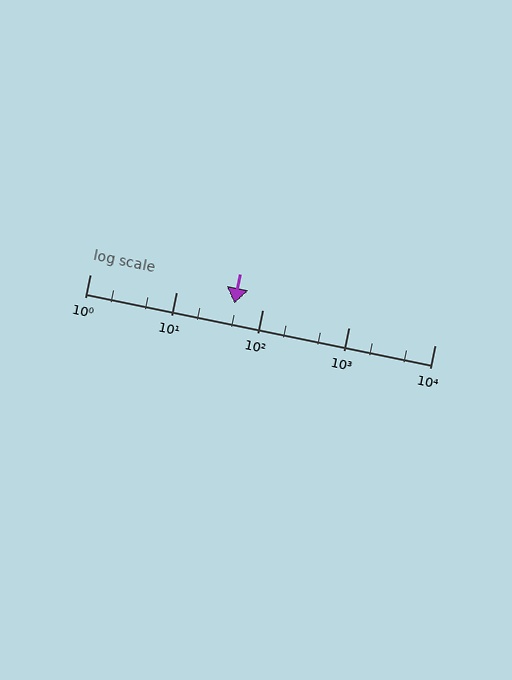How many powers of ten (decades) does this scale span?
The scale spans 4 decades, from 1 to 10000.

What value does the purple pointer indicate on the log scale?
The pointer indicates approximately 47.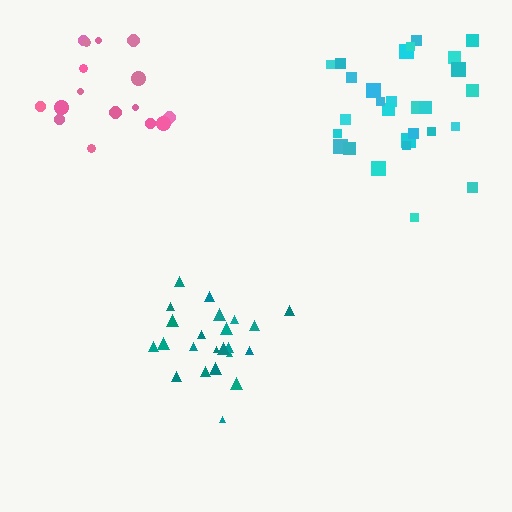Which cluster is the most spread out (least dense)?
Pink.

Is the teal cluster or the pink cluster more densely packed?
Teal.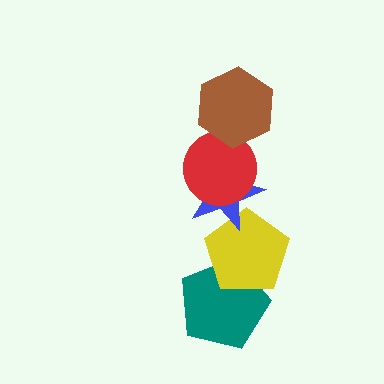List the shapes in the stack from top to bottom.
From top to bottom: the brown hexagon, the red circle, the blue star, the yellow pentagon, the teal pentagon.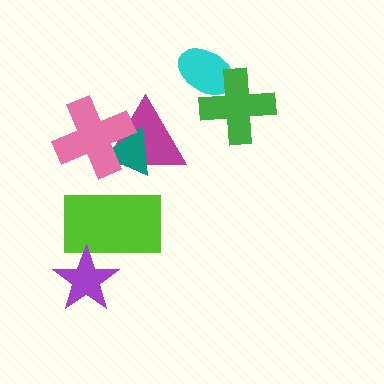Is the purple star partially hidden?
No, no other shape covers it.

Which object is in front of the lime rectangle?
The purple star is in front of the lime rectangle.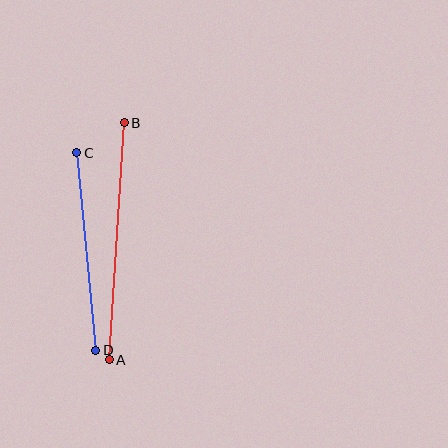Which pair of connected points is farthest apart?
Points A and B are farthest apart.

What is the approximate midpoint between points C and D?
The midpoint is at approximately (86, 252) pixels.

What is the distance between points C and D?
The distance is approximately 198 pixels.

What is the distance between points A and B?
The distance is approximately 238 pixels.